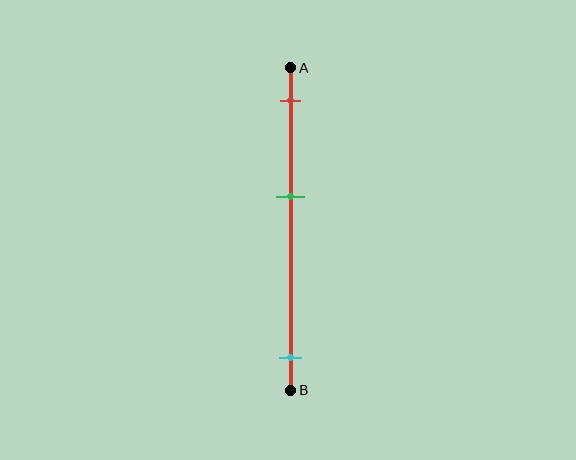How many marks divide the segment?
There are 3 marks dividing the segment.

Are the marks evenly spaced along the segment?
No, the marks are not evenly spaced.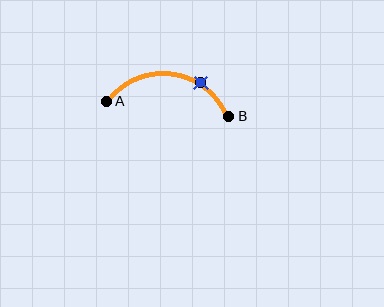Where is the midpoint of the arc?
The arc midpoint is the point on the curve farthest from the straight line joining A and B. It sits above that line.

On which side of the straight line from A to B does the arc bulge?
The arc bulges above the straight line connecting A and B.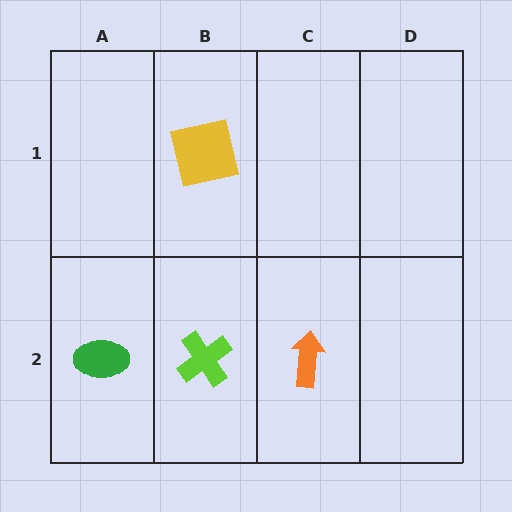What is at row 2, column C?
An orange arrow.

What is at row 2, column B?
A lime cross.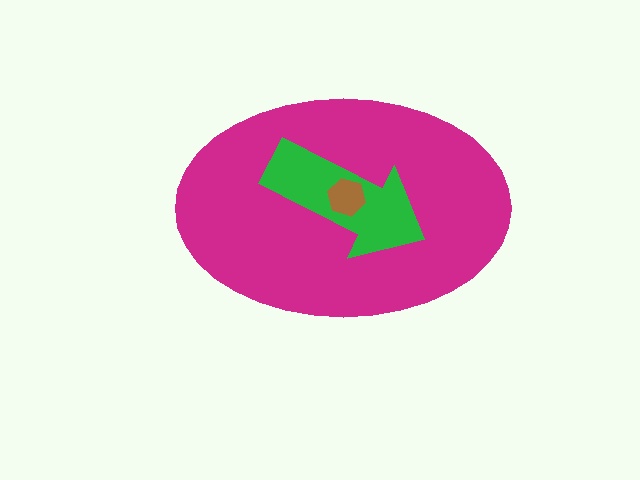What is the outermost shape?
The magenta ellipse.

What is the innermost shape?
The brown hexagon.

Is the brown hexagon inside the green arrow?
Yes.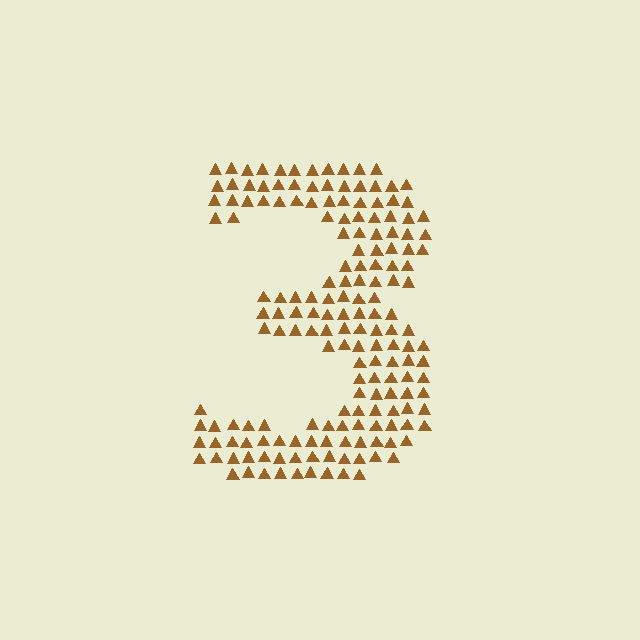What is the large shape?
The large shape is the digit 3.